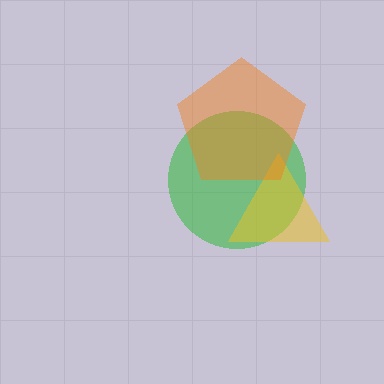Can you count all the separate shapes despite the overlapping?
Yes, there are 3 separate shapes.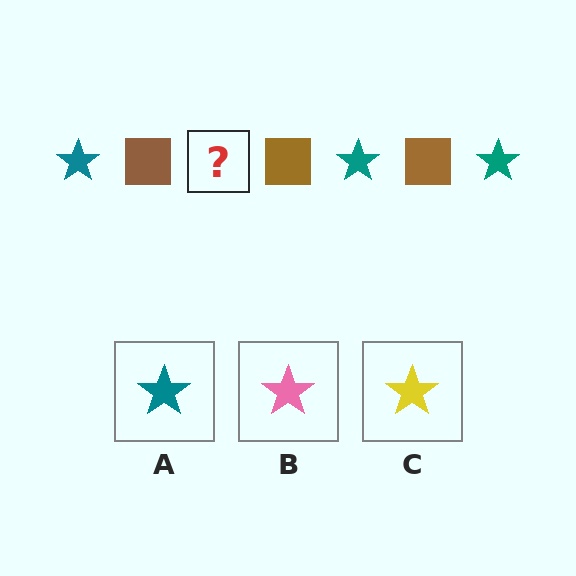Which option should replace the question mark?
Option A.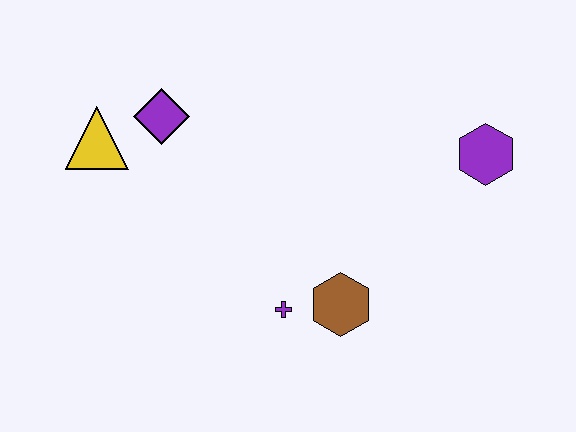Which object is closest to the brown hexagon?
The purple cross is closest to the brown hexagon.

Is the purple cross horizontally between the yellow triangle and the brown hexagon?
Yes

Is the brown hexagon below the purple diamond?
Yes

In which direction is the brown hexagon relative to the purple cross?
The brown hexagon is to the right of the purple cross.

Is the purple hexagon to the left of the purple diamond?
No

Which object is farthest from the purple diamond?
The purple hexagon is farthest from the purple diamond.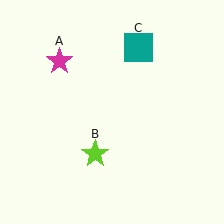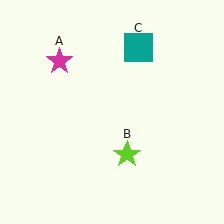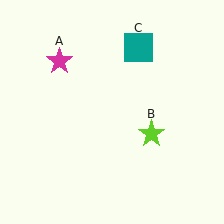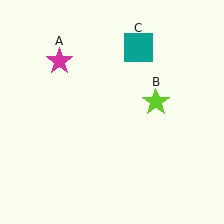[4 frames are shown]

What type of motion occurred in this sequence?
The lime star (object B) rotated counterclockwise around the center of the scene.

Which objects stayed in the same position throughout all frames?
Magenta star (object A) and teal square (object C) remained stationary.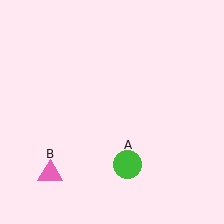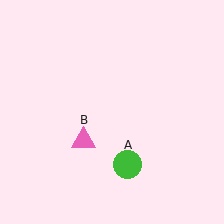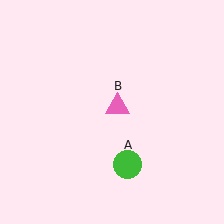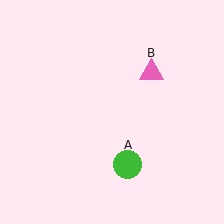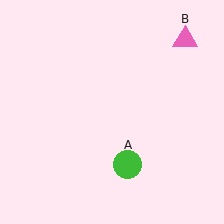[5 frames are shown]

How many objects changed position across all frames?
1 object changed position: pink triangle (object B).